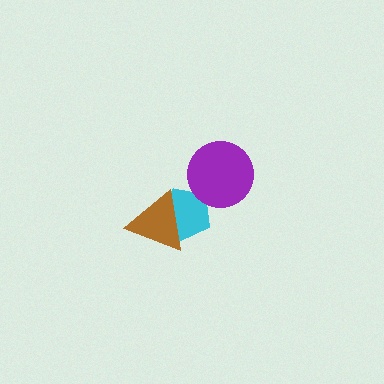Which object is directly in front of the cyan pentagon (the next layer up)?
The brown triangle is directly in front of the cyan pentagon.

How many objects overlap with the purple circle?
1 object overlaps with the purple circle.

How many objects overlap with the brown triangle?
1 object overlaps with the brown triangle.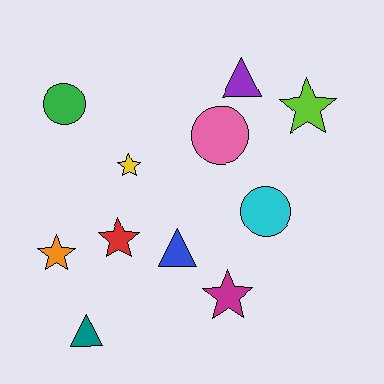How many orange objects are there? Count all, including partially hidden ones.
There is 1 orange object.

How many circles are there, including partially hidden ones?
There are 3 circles.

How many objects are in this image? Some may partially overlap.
There are 11 objects.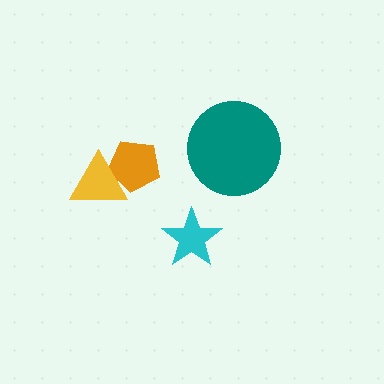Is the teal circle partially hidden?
No, no other shape covers it.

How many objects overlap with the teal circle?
0 objects overlap with the teal circle.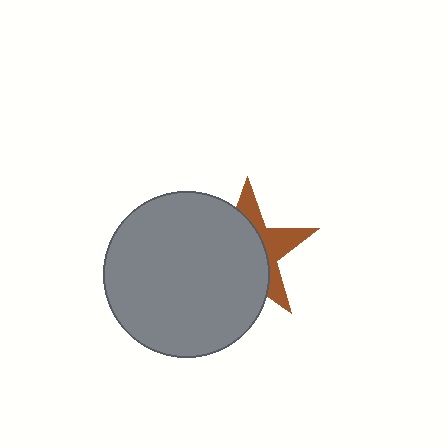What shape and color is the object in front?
The object in front is a gray circle.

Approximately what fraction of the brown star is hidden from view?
Roughly 64% of the brown star is hidden behind the gray circle.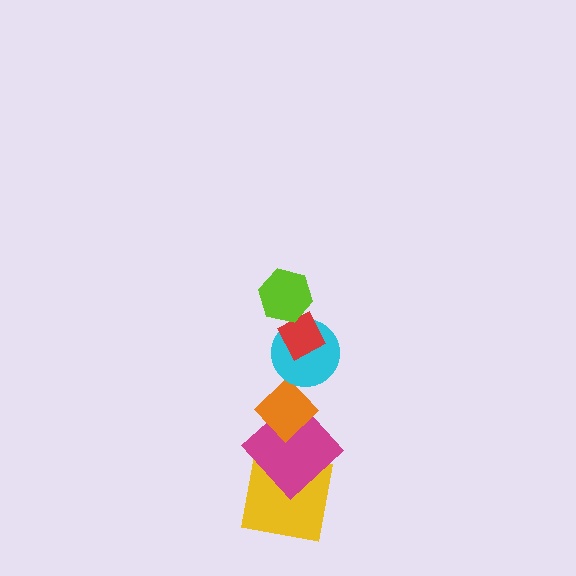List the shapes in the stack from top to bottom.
From top to bottom: the lime hexagon, the red diamond, the cyan circle, the orange diamond, the magenta diamond, the yellow square.